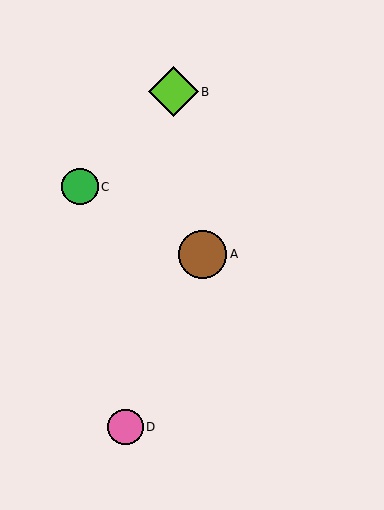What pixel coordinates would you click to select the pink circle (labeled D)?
Click at (125, 427) to select the pink circle D.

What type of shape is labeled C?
Shape C is a green circle.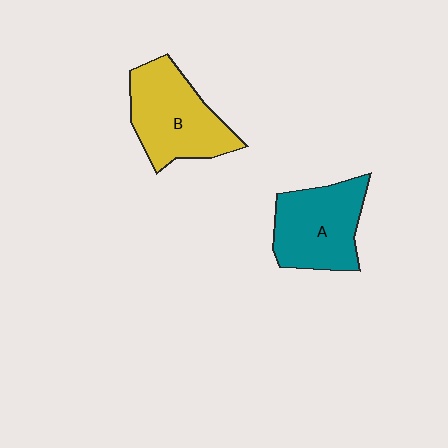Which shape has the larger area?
Shape B (yellow).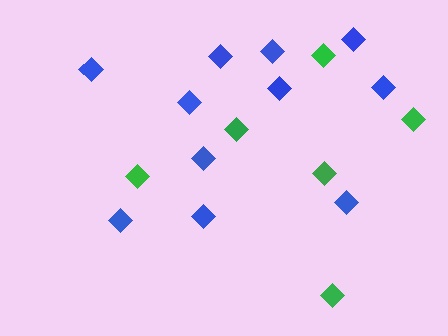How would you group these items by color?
There are 2 groups: one group of blue diamonds (11) and one group of green diamonds (6).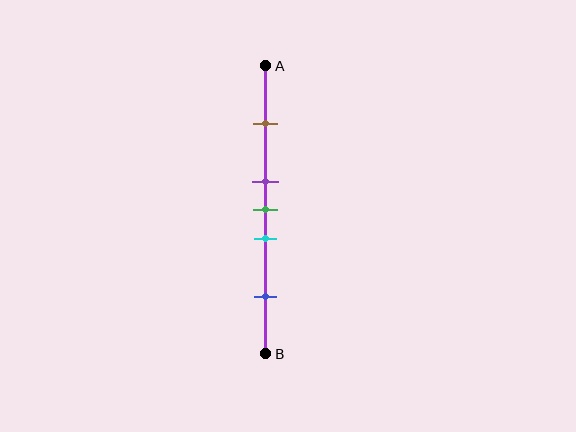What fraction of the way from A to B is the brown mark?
The brown mark is approximately 20% (0.2) of the way from A to B.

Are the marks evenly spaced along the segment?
No, the marks are not evenly spaced.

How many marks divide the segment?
There are 5 marks dividing the segment.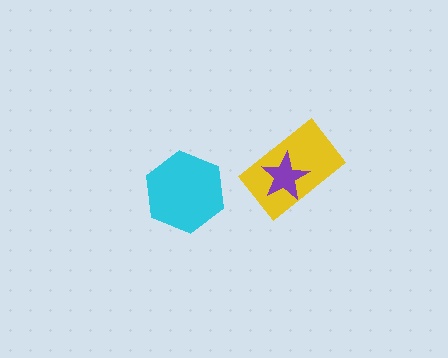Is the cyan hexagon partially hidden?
No, no other shape covers it.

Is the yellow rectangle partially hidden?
Yes, it is partially covered by another shape.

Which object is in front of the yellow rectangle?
The purple star is in front of the yellow rectangle.